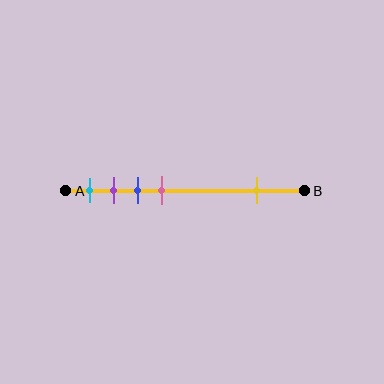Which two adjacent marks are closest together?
The purple and blue marks are the closest adjacent pair.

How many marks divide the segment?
There are 5 marks dividing the segment.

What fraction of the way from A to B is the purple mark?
The purple mark is approximately 20% (0.2) of the way from A to B.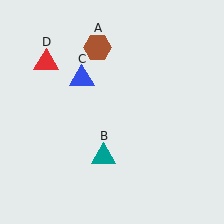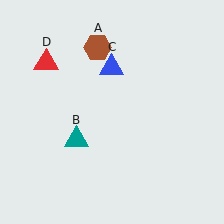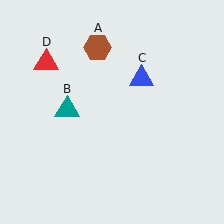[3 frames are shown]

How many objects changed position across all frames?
2 objects changed position: teal triangle (object B), blue triangle (object C).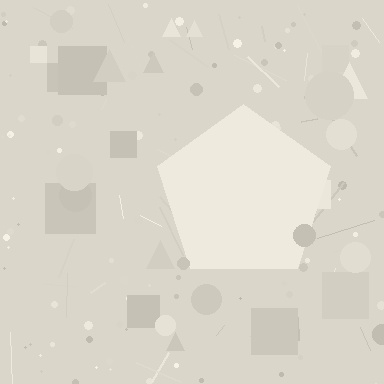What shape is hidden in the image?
A pentagon is hidden in the image.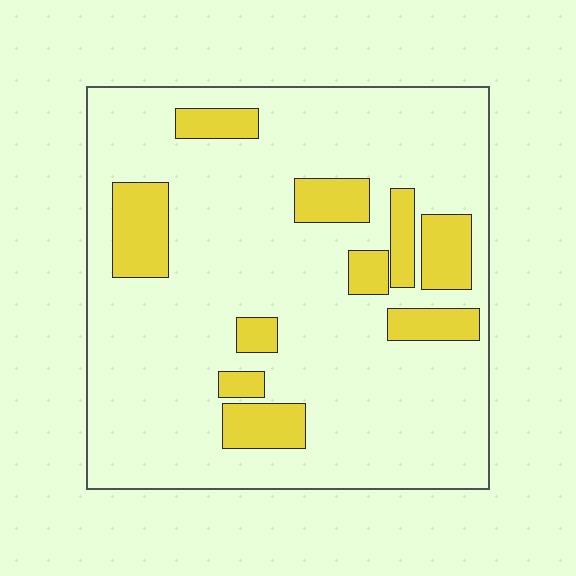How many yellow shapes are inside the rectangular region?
10.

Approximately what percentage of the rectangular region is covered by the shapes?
Approximately 20%.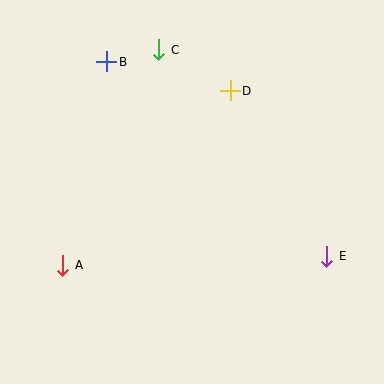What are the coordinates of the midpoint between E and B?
The midpoint between E and B is at (217, 159).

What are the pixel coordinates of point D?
Point D is at (230, 91).